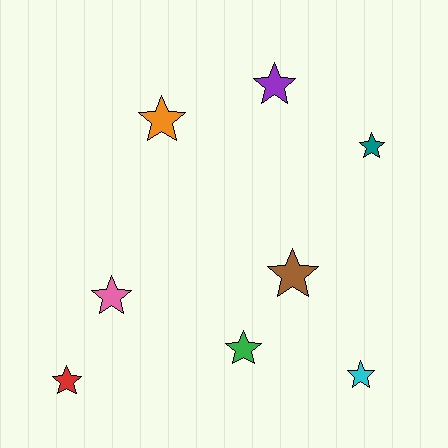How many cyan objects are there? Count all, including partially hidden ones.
There is 1 cyan object.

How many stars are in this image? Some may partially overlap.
There are 8 stars.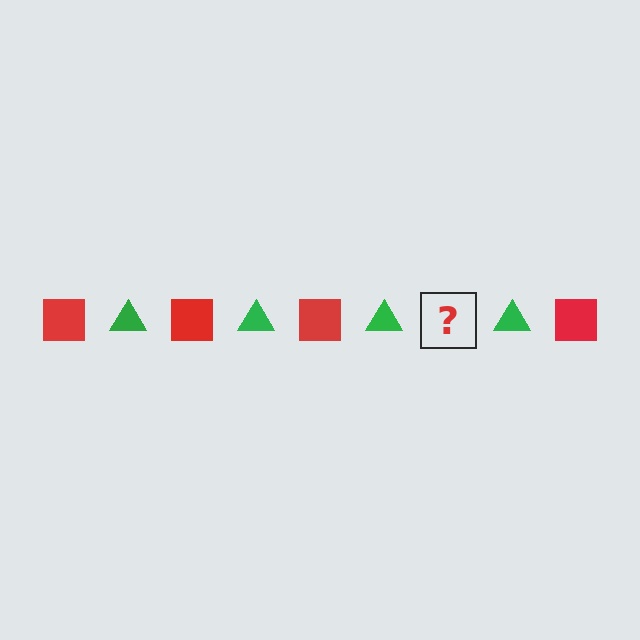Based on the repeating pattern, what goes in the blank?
The blank should be a red square.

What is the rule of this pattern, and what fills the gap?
The rule is that the pattern alternates between red square and green triangle. The gap should be filled with a red square.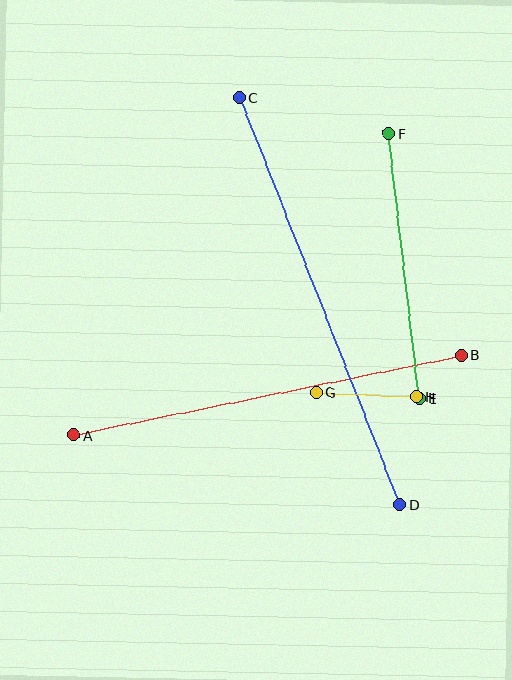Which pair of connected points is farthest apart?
Points C and D are farthest apart.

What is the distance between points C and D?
The distance is approximately 438 pixels.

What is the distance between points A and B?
The distance is approximately 395 pixels.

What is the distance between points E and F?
The distance is approximately 267 pixels.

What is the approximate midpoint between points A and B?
The midpoint is at approximately (268, 395) pixels.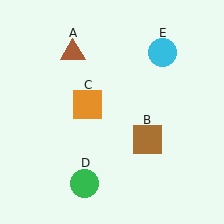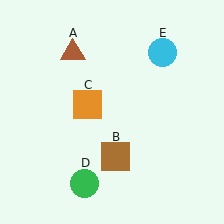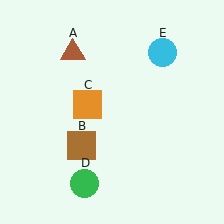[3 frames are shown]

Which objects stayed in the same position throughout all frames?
Brown triangle (object A) and orange square (object C) and green circle (object D) and cyan circle (object E) remained stationary.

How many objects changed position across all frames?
1 object changed position: brown square (object B).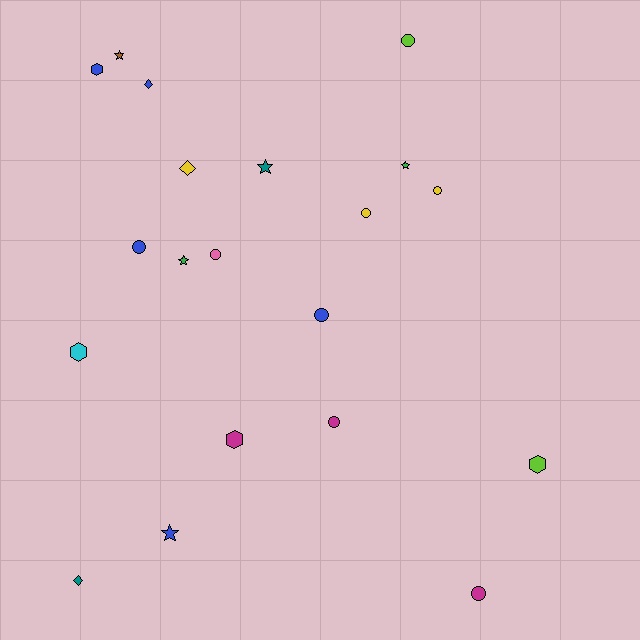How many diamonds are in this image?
There are 3 diamonds.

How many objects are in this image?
There are 20 objects.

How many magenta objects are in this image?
There are 3 magenta objects.